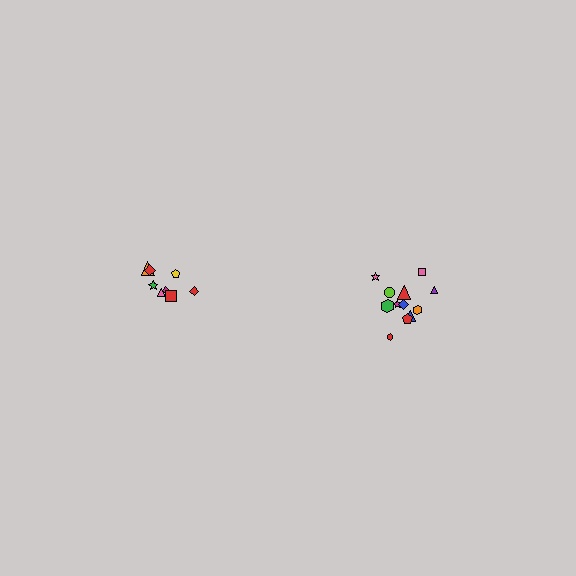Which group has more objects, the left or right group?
The right group.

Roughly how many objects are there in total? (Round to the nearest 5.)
Roughly 20 objects in total.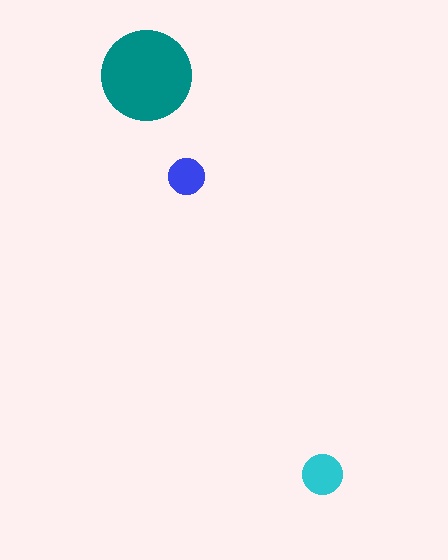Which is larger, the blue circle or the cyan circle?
The cyan one.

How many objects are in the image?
There are 3 objects in the image.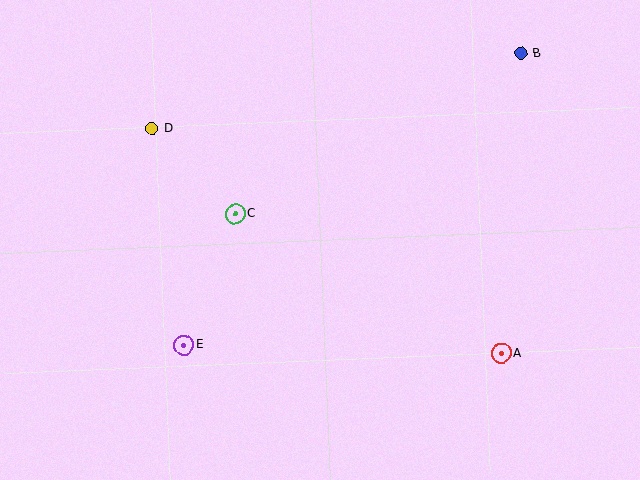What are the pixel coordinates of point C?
Point C is at (235, 214).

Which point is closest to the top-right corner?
Point B is closest to the top-right corner.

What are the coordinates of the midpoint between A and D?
The midpoint between A and D is at (327, 241).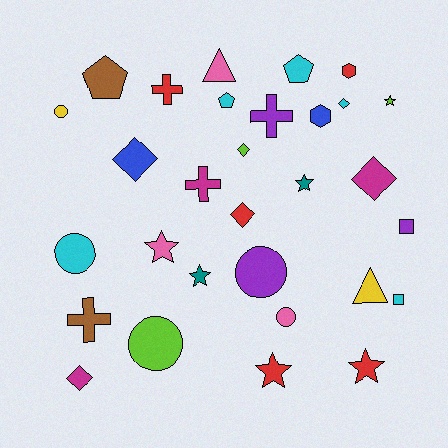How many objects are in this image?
There are 30 objects.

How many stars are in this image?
There are 6 stars.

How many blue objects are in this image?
There are 2 blue objects.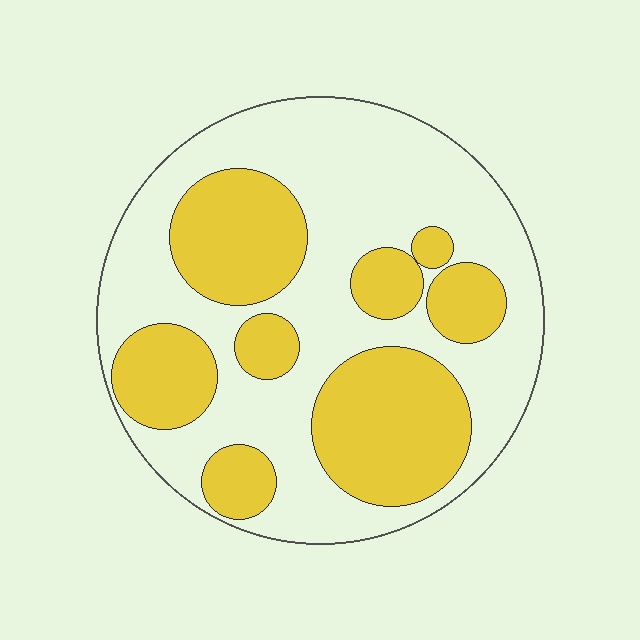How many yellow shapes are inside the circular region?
8.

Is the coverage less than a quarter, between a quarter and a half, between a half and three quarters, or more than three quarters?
Between a quarter and a half.